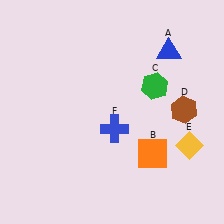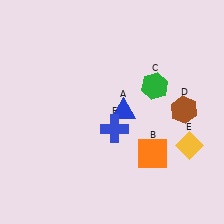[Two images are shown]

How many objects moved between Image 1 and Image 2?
1 object moved between the two images.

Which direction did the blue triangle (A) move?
The blue triangle (A) moved down.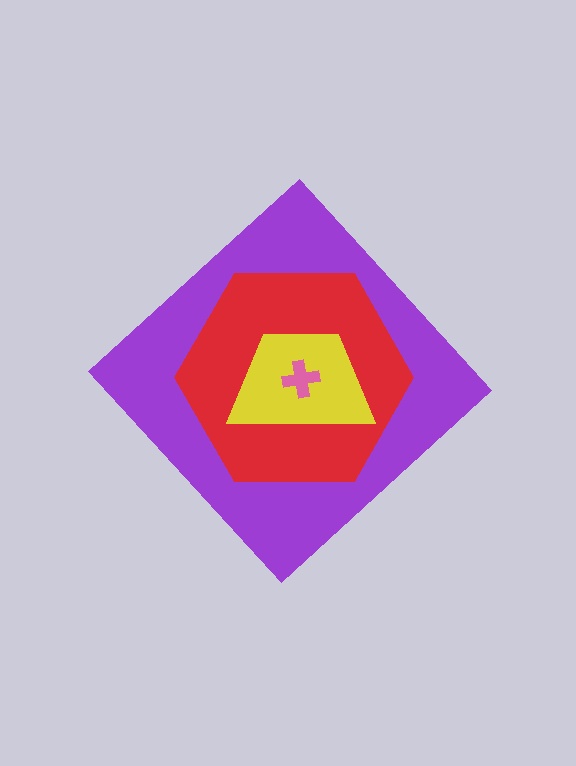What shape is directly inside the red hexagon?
The yellow trapezoid.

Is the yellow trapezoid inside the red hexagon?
Yes.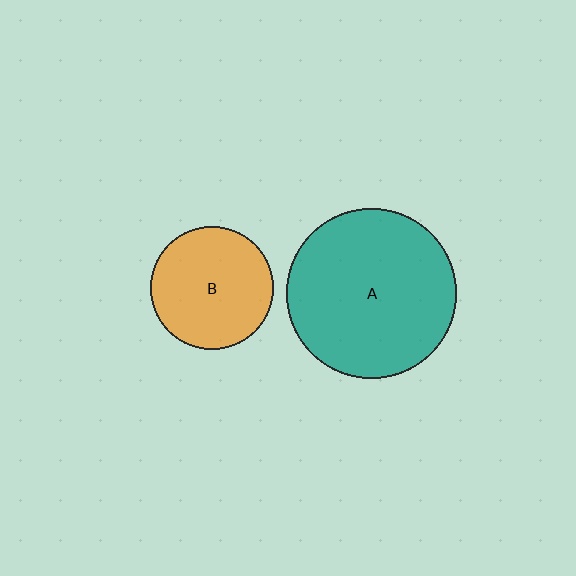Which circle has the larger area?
Circle A (teal).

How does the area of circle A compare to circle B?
Approximately 1.9 times.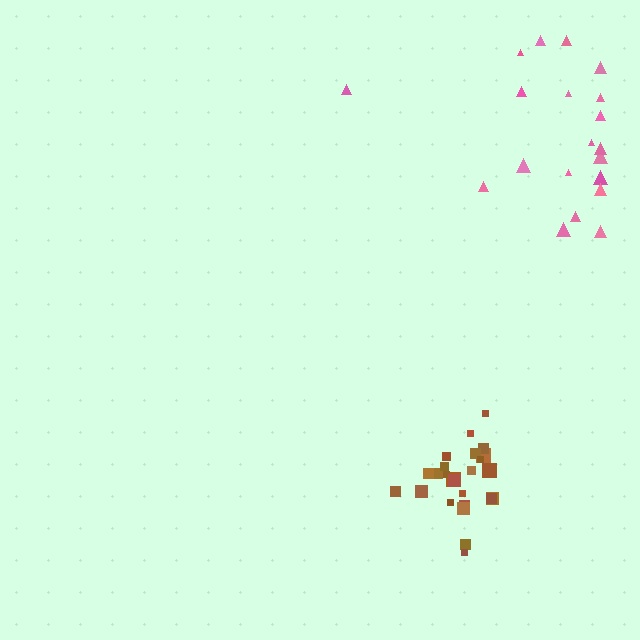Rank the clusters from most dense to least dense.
brown, pink.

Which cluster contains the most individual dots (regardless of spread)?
Brown (25).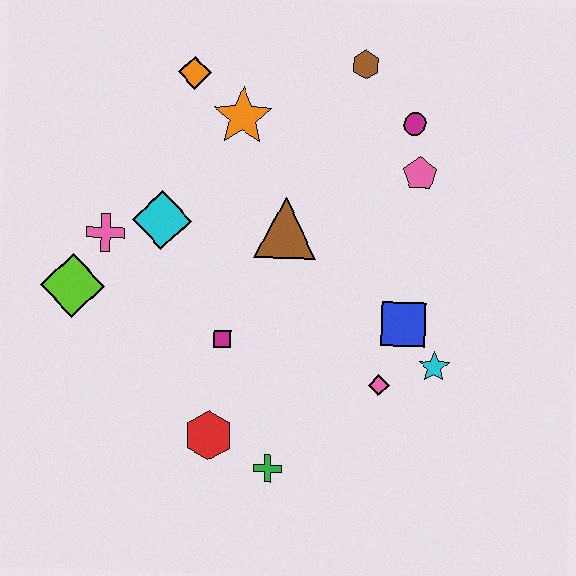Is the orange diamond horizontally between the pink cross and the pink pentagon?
Yes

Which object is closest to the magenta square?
The red hexagon is closest to the magenta square.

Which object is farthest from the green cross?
The brown hexagon is farthest from the green cross.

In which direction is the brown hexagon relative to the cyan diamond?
The brown hexagon is to the right of the cyan diamond.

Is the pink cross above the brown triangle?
No